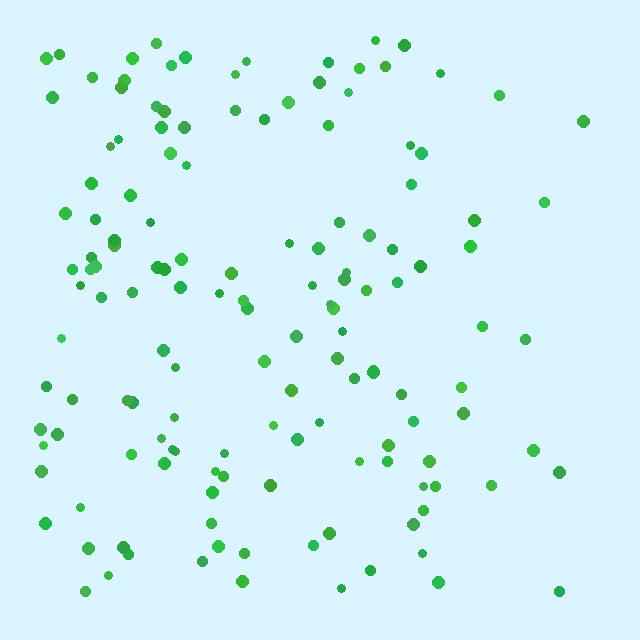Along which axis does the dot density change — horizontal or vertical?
Horizontal.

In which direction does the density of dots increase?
From right to left, with the left side densest.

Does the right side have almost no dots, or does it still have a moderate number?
Still a moderate number, just noticeably fewer than the left.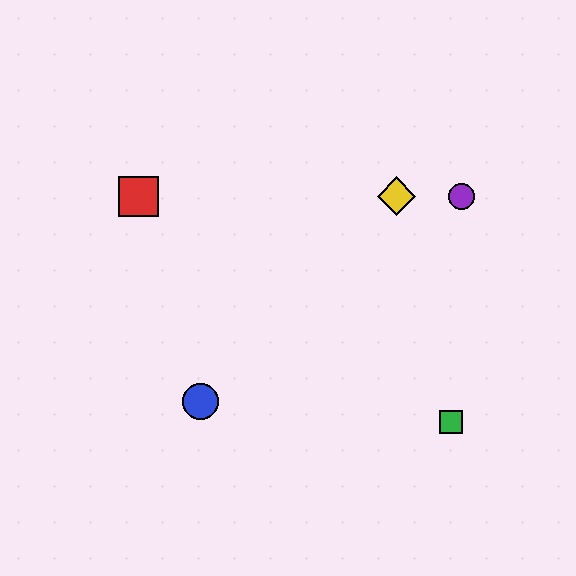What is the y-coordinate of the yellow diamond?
The yellow diamond is at y≈196.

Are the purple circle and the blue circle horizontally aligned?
No, the purple circle is at y≈196 and the blue circle is at y≈402.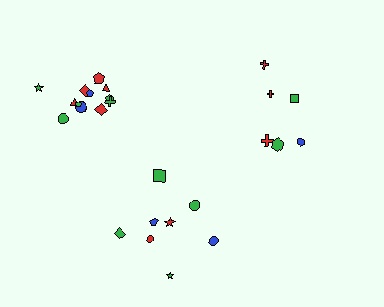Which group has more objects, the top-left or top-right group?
The top-left group.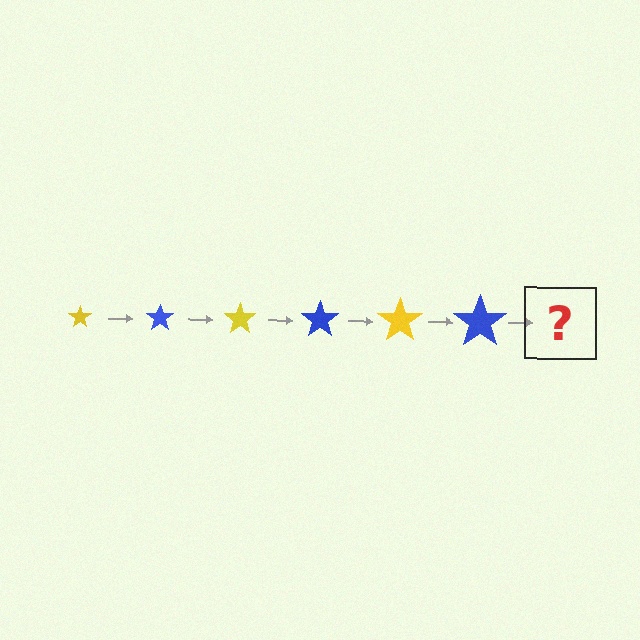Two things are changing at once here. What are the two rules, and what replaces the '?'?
The two rules are that the star grows larger each step and the color cycles through yellow and blue. The '?' should be a yellow star, larger than the previous one.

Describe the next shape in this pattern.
It should be a yellow star, larger than the previous one.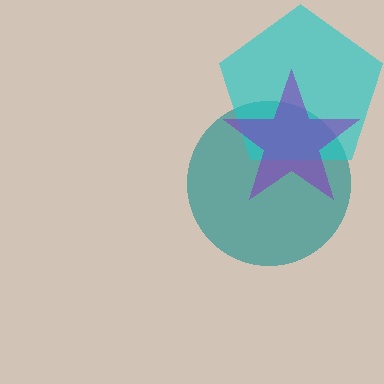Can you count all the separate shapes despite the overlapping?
Yes, there are 3 separate shapes.